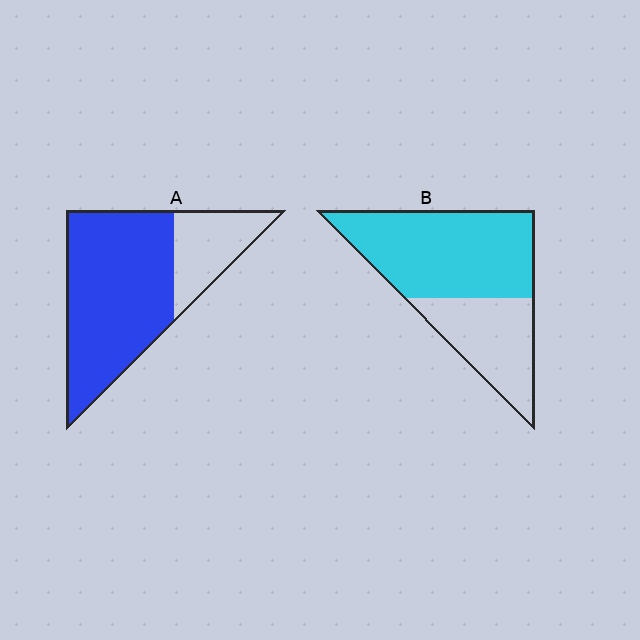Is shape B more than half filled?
Yes.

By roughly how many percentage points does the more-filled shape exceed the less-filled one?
By roughly 10 percentage points (A over B).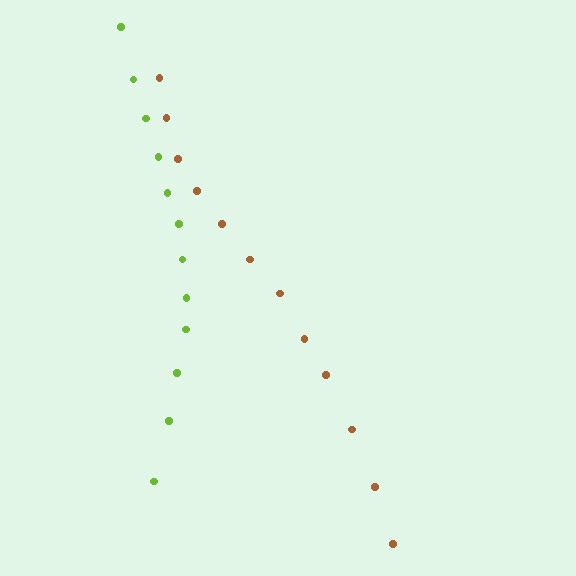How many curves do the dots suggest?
There are 2 distinct paths.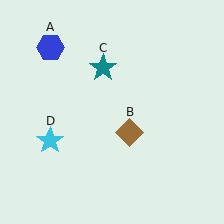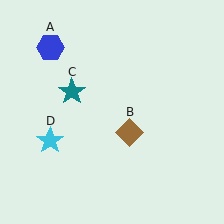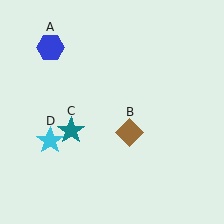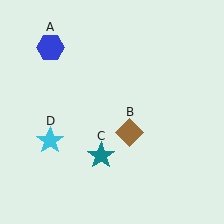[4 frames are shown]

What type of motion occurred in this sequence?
The teal star (object C) rotated counterclockwise around the center of the scene.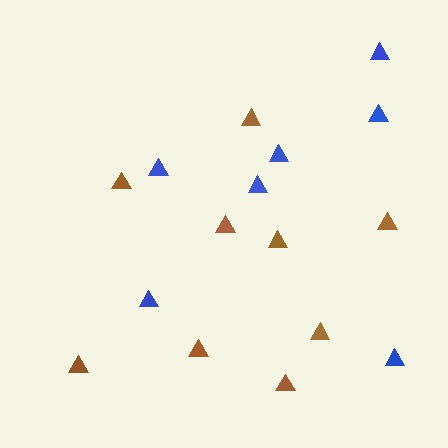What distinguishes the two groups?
There are 2 groups: one group of blue triangles (7) and one group of brown triangles (9).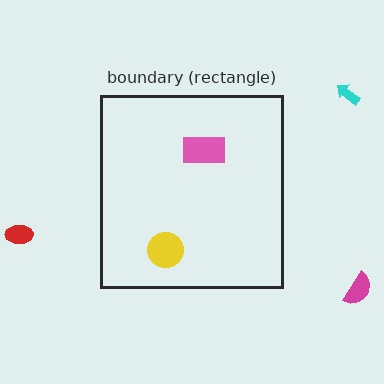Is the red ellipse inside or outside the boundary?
Outside.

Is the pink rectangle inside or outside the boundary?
Inside.